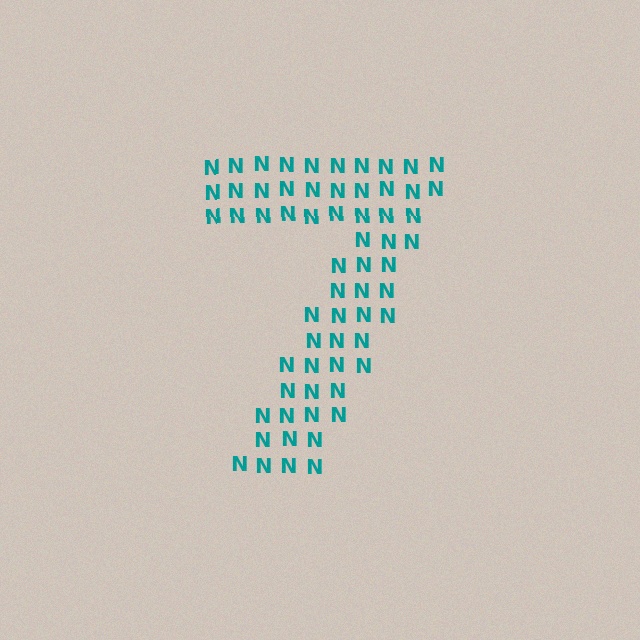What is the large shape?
The large shape is the digit 7.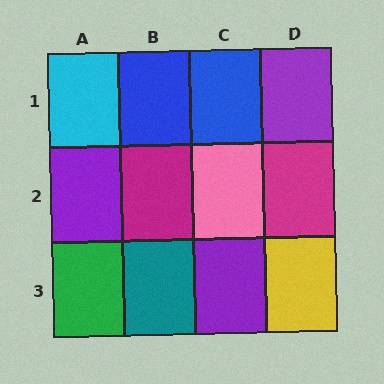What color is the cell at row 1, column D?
Purple.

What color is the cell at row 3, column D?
Yellow.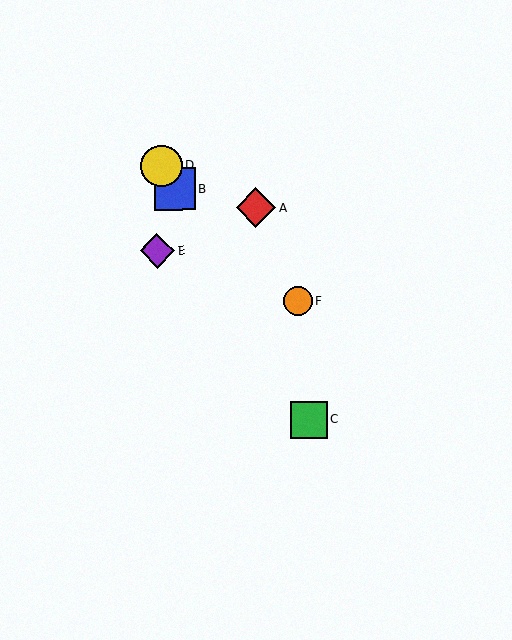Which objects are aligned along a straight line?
Objects B, C, D are aligned along a straight line.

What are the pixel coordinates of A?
Object A is at (256, 208).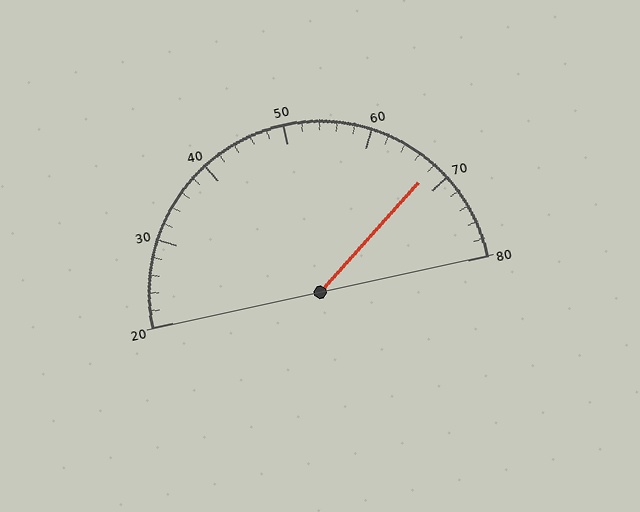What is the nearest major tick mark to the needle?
The nearest major tick mark is 70.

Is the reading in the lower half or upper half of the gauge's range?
The reading is in the upper half of the range (20 to 80).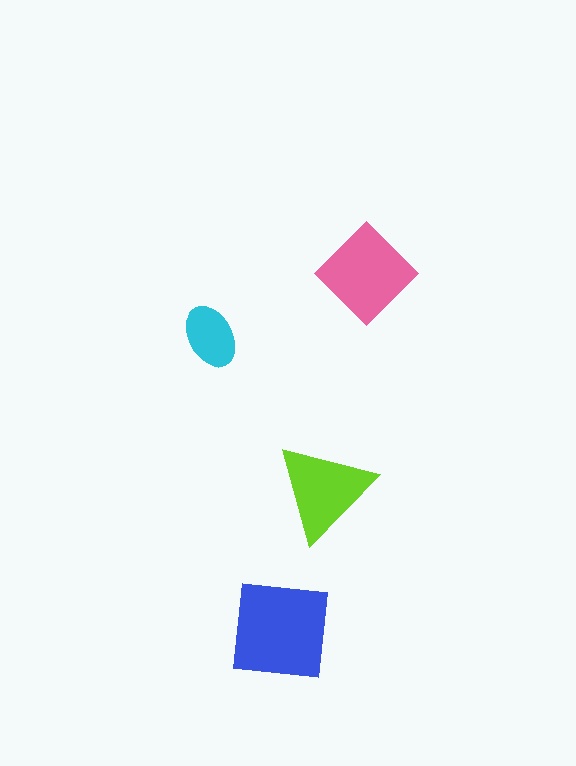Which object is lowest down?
The blue square is bottommost.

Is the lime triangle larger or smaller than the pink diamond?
Smaller.